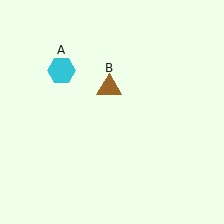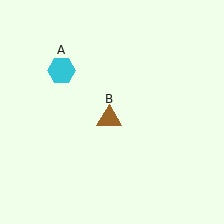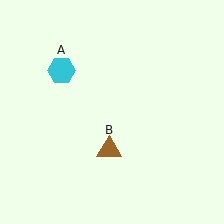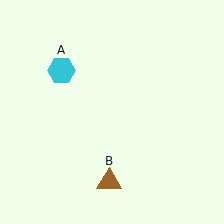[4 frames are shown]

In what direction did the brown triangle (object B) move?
The brown triangle (object B) moved down.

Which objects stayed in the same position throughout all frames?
Cyan hexagon (object A) remained stationary.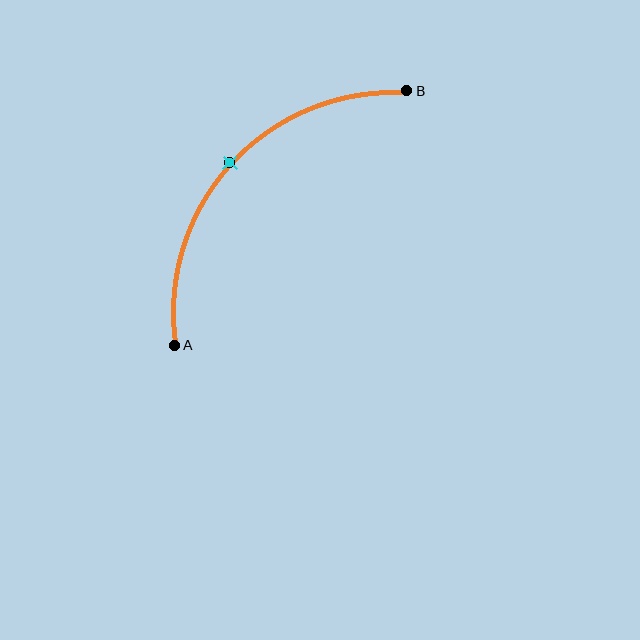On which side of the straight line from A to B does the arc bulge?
The arc bulges above and to the left of the straight line connecting A and B.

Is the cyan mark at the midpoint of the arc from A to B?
Yes. The cyan mark lies on the arc at equal arc-length from both A and B — it is the arc midpoint.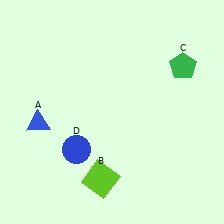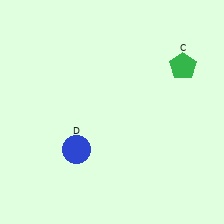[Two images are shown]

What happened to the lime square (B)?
The lime square (B) was removed in Image 2. It was in the bottom-left area of Image 1.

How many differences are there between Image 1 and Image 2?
There are 2 differences between the two images.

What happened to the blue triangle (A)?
The blue triangle (A) was removed in Image 2. It was in the bottom-left area of Image 1.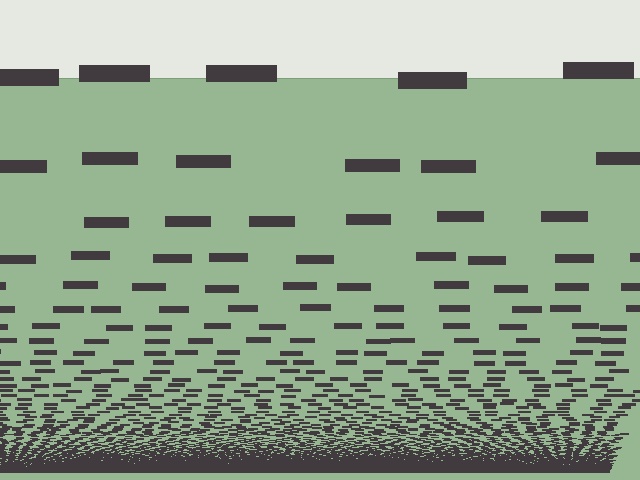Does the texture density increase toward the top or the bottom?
Density increases toward the bottom.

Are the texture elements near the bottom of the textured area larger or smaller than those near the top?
Smaller. The gradient is inverted — elements near the bottom are smaller and denser.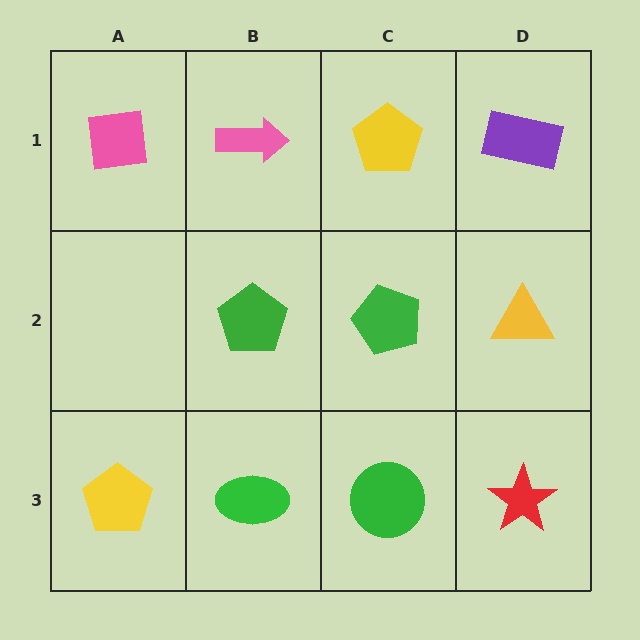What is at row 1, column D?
A purple rectangle.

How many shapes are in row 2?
3 shapes.